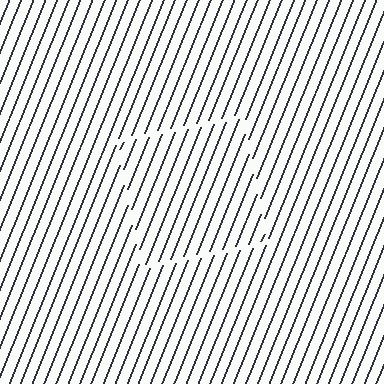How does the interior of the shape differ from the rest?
The interior of the shape contains the same grating, shifted by half a period — the contour is defined by the phase discontinuity where line-ends from the inner and outer gratings abut.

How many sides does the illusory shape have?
4 sides — the line-ends trace a square.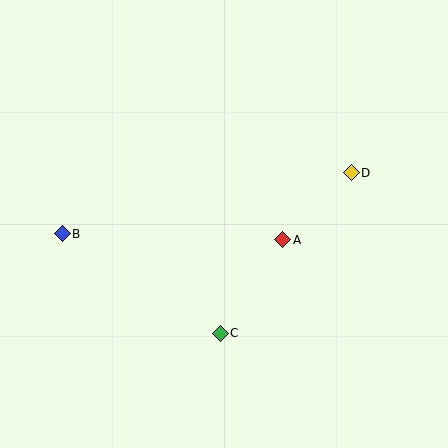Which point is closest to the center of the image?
Point A at (283, 240) is closest to the center.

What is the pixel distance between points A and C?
The distance between A and C is 112 pixels.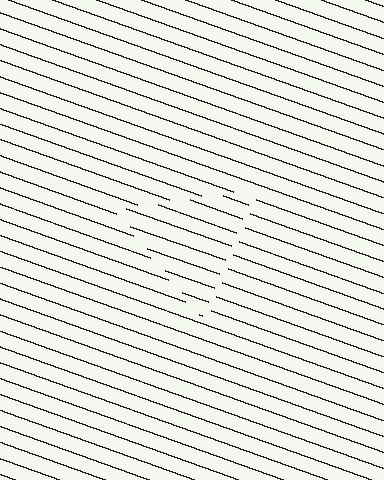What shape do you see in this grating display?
An illusory triangle. The interior of the shape contains the same grating, shifted by half a period — the contour is defined by the phase discontinuity where line-ends from the inner and outer gratings abut.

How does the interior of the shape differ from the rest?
The interior of the shape contains the same grating, shifted by half a period — the contour is defined by the phase discontinuity where line-ends from the inner and outer gratings abut.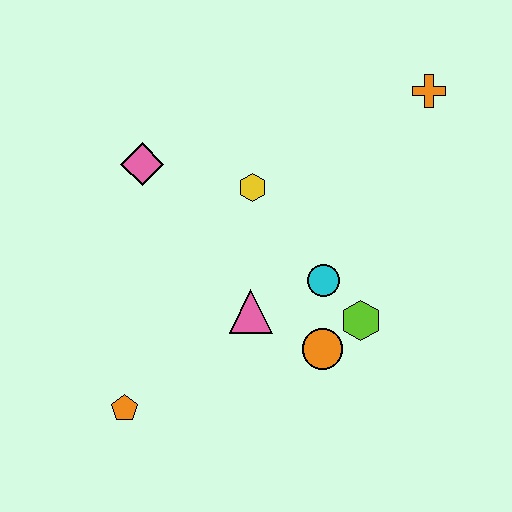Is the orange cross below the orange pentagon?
No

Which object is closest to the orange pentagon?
The pink triangle is closest to the orange pentagon.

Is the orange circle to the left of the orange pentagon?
No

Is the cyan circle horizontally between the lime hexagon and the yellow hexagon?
Yes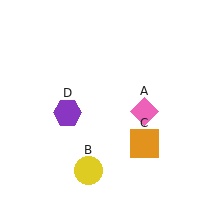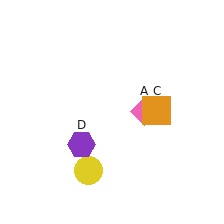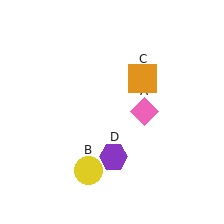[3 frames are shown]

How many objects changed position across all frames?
2 objects changed position: orange square (object C), purple hexagon (object D).